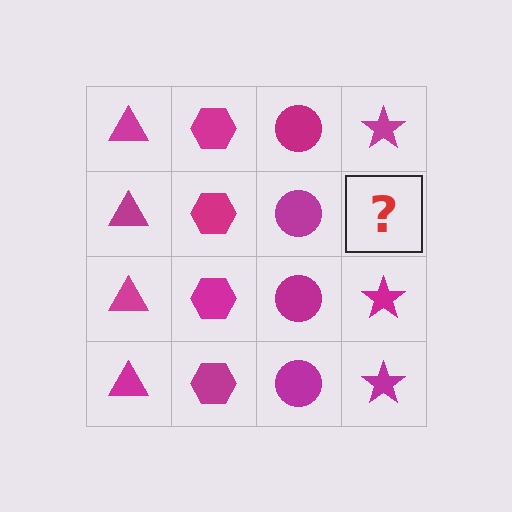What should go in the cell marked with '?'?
The missing cell should contain a magenta star.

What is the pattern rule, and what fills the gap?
The rule is that each column has a consistent shape. The gap should be filled with a magenta star.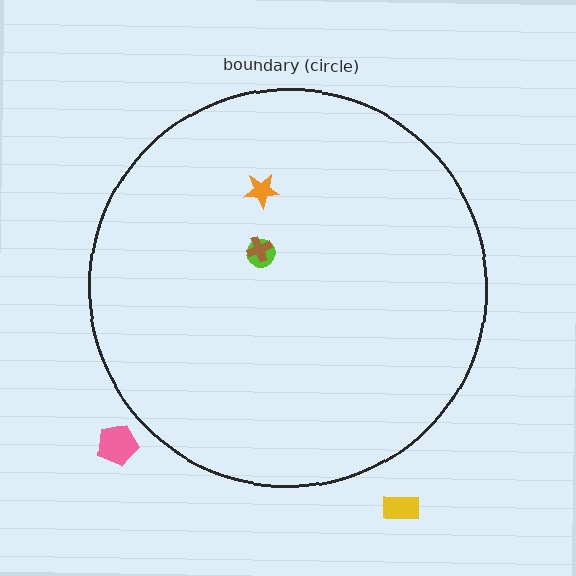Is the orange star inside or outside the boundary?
Inside.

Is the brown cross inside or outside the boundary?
Inside.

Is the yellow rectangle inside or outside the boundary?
Outside.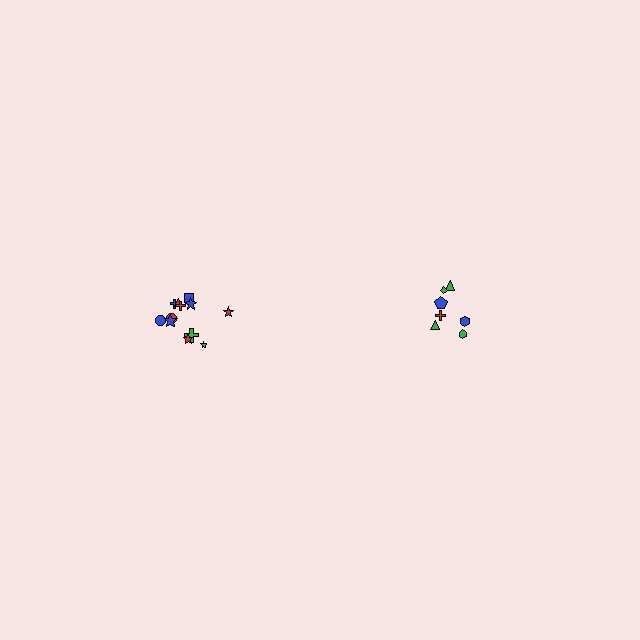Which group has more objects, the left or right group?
The left group.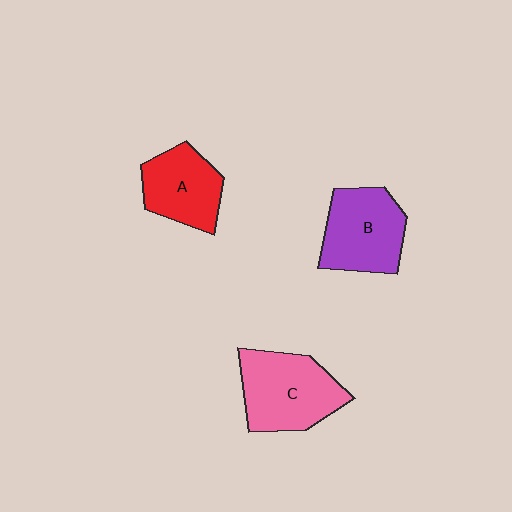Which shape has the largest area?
Shape C (pink).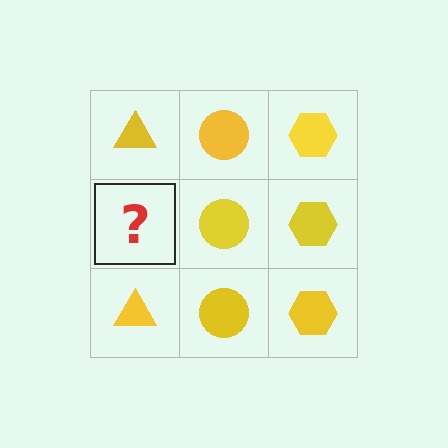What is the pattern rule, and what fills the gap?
The rule is that each column has a consistent shape. The gap should be filled with a yellow triangle.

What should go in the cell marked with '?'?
The missing cell should contain a yellow triangle.